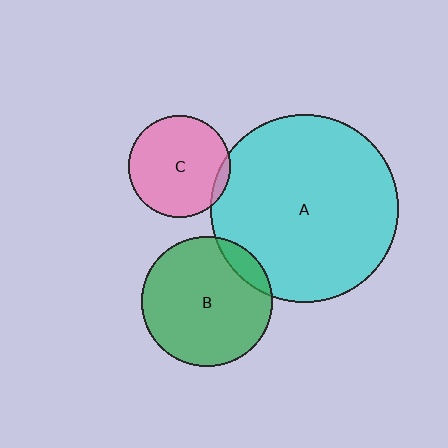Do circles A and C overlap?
Yes.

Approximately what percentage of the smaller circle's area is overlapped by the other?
Approximately 5%.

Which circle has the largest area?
Circle A (cyan).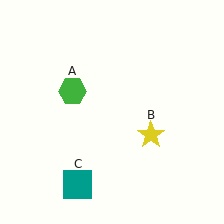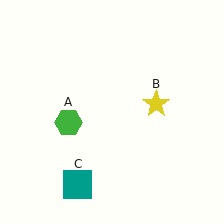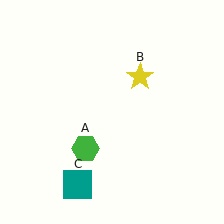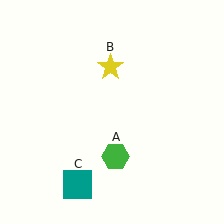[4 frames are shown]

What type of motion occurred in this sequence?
The green hexagon (object A), yellow star (object B) rotated counterclockwise around the center of the scene.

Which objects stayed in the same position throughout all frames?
Teal square (object C) remained stationary.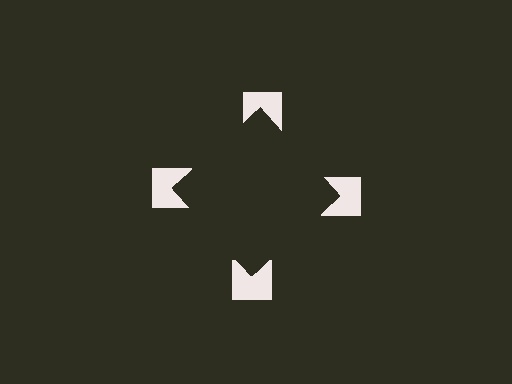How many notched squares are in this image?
There are 4 — one at each vertex of the illusory square.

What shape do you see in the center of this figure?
An illusory square — its edges are inferred from the aligned wedge cuts in the notched squares, not physically drawn.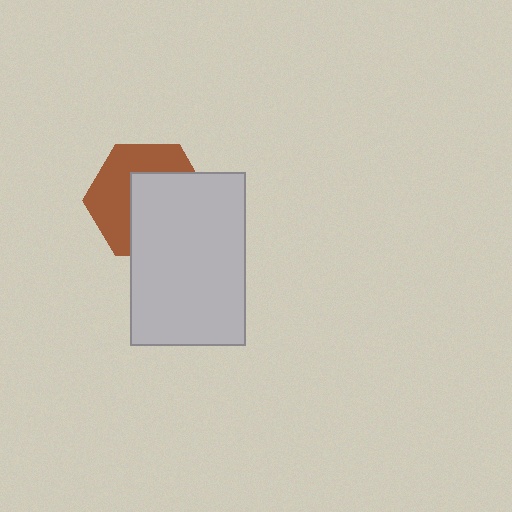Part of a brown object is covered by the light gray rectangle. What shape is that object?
It is a hexagon.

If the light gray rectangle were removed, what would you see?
You would see the complete brown hexagon.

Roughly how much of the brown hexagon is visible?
About half of it is visible (roughly 47%).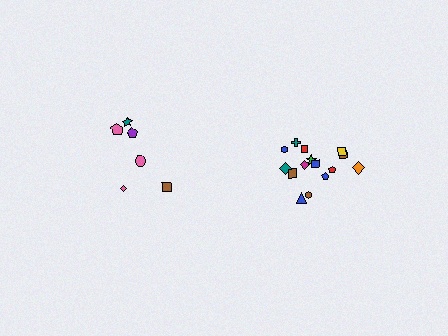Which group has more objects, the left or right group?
The right group.